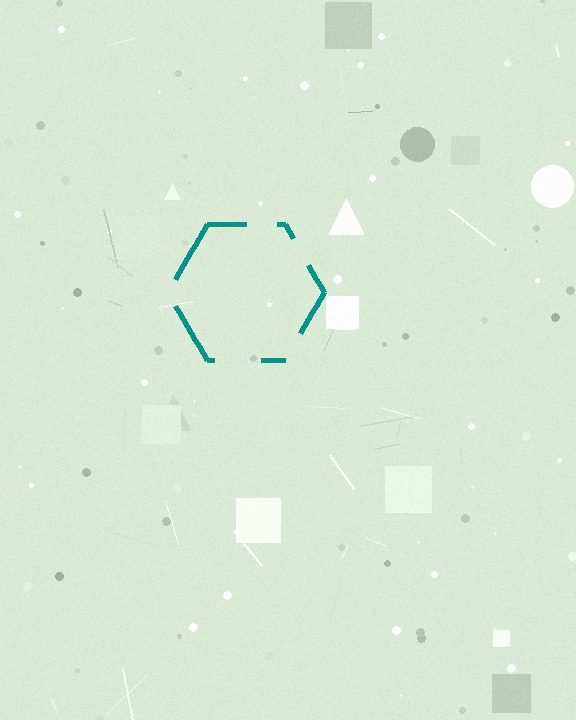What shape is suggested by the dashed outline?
The dashed outline suggests a hexagon.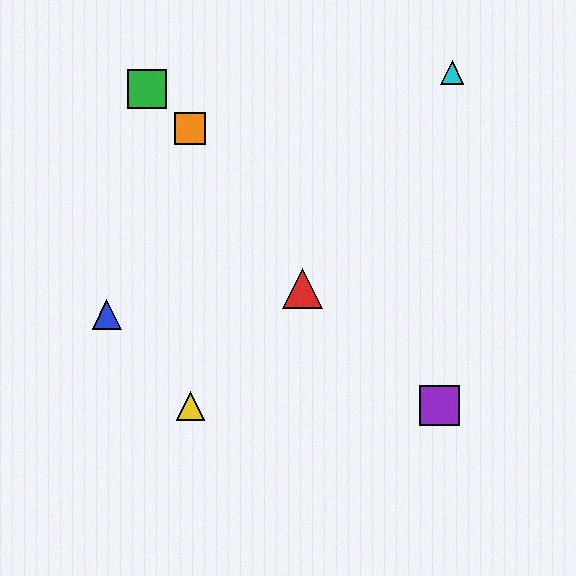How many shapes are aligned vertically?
2 shapes (the yellow triangle, the orange square) are aligned vertically.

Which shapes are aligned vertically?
The yellow triangle, the orange square are aligned vertically.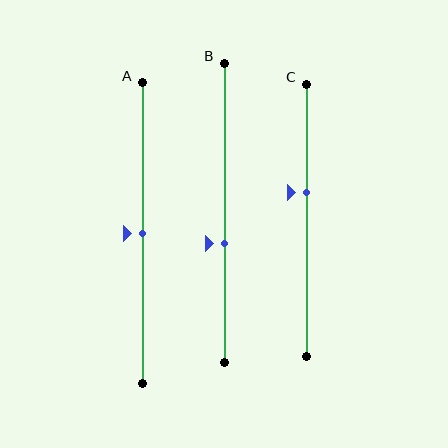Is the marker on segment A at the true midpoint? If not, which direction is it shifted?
Yes, the marker on segment A is at the true midpoint.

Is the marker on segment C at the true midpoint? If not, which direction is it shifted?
No, the marker on segment C is shifted upward by about 10% of the segment length.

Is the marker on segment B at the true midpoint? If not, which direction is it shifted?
No, the marker on segment B is shifted downward by about 10% of the segment length.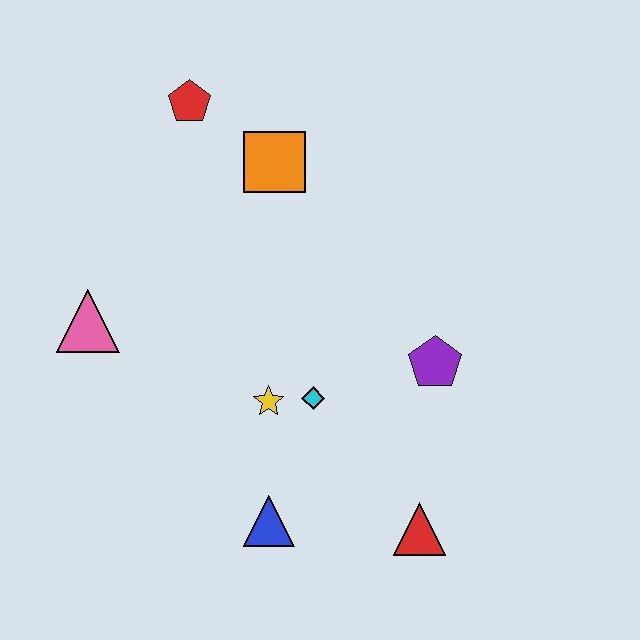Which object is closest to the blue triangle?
The yellow star is closest to the blue triangle.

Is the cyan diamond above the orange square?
No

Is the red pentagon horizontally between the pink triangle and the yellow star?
Yes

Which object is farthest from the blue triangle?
The red pentagon is farthest from the blue triangle.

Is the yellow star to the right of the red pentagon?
Yes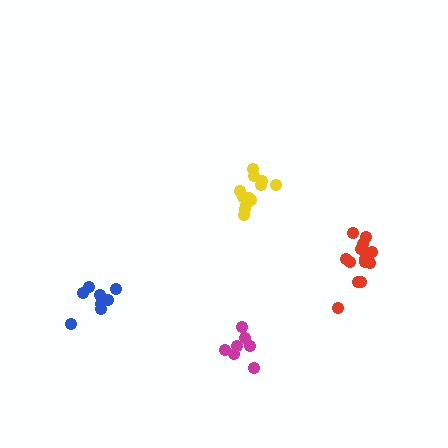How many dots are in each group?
Group 1: 13 dots, Group 2: 7 dots, Group 3: 13 dots, Group 4: 8 dots (41 total).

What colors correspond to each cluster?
The clusters are colored: red, magenta, yellow, blue.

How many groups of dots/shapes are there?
There are 4 groups.